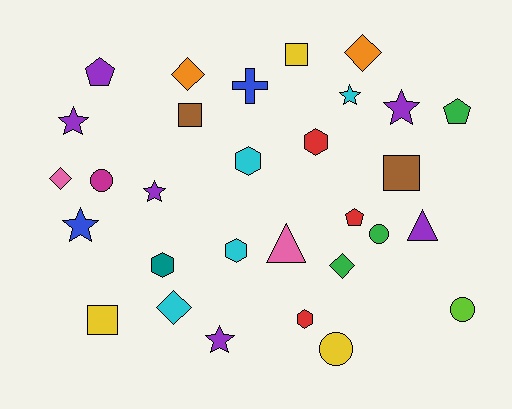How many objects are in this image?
There are 30 objects.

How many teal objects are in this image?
There is 1 teal object.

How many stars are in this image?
There are 6 stars.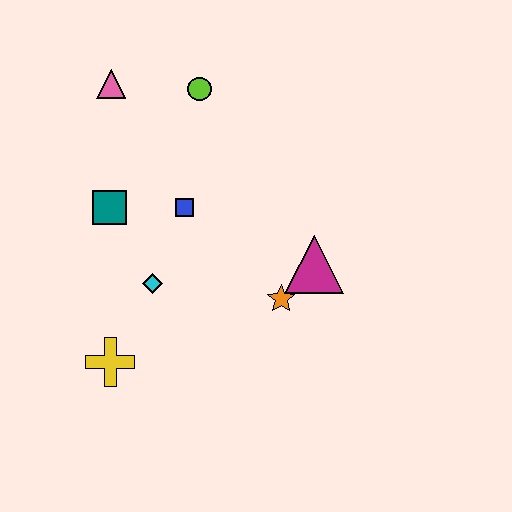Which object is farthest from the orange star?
The pink triangle is farthest from the orange star.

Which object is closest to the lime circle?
The pink triangle is closest to the lime circle.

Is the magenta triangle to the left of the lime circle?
No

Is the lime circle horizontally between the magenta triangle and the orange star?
No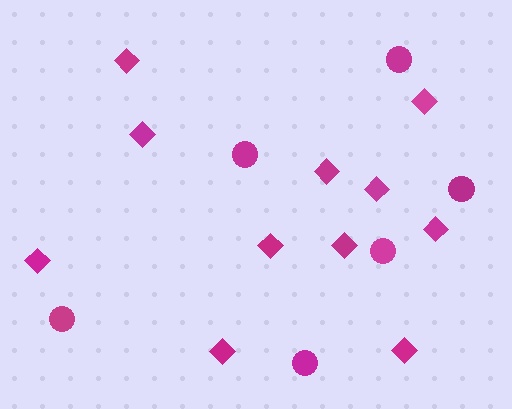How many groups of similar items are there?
There are 2 groups: one group of diamonds (11) and one group of circles (6).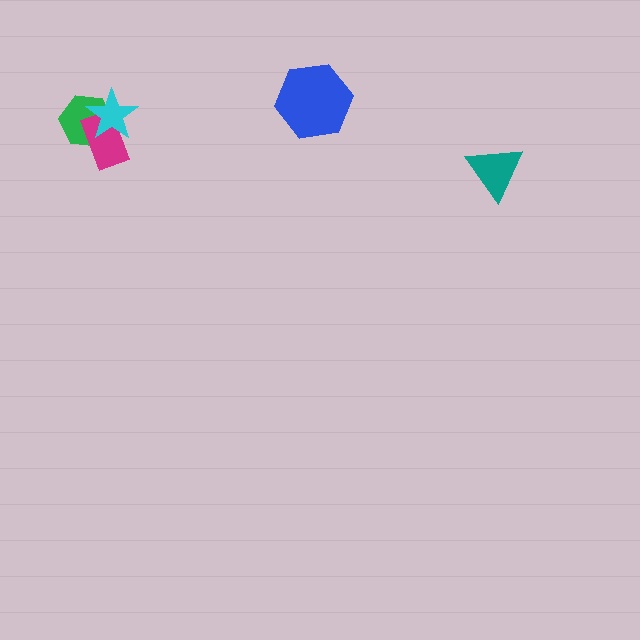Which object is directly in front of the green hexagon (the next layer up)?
The magenta rectangle is directly in front of the green hexagon.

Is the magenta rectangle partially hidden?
Yes, it is partially covered by another shape.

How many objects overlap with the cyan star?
2 objects overlap with the cyan star.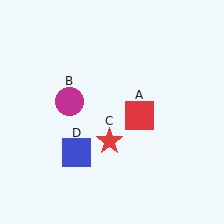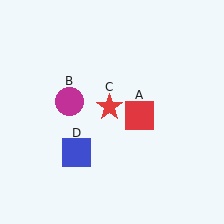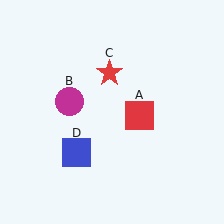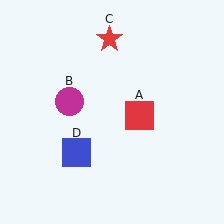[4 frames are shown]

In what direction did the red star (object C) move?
The red star (object C) moved up.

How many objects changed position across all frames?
1 object changed position: red star (object C).